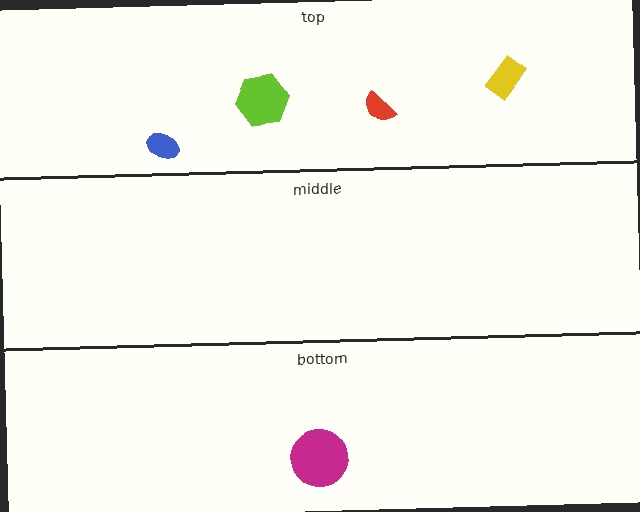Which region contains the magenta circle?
The bottom region.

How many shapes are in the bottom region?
1.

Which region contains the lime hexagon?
The top region.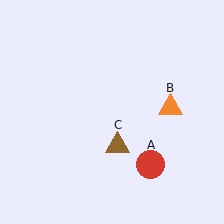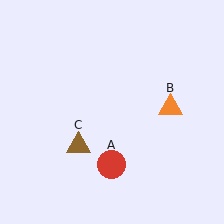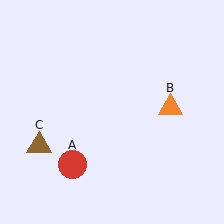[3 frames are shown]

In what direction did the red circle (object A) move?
The red circle (object A) moved left.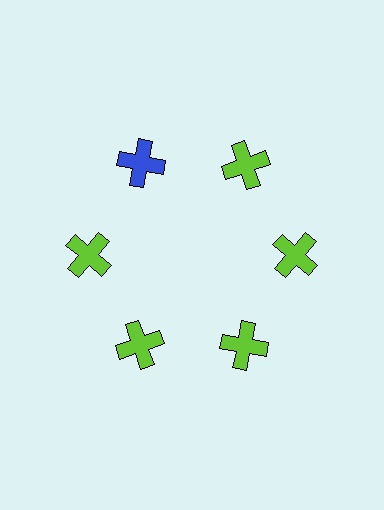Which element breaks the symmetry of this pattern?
The blue cross at roughly the 11 o'clock position breaks the symmetry. All other shapes are lime crosses.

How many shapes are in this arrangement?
There are 6 shapes arranged in a ring pattern.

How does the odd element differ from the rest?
It has a different color: blue instead of lime.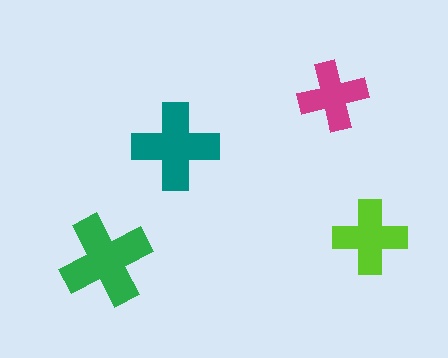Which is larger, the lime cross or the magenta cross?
The lime one.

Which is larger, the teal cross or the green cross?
The green one.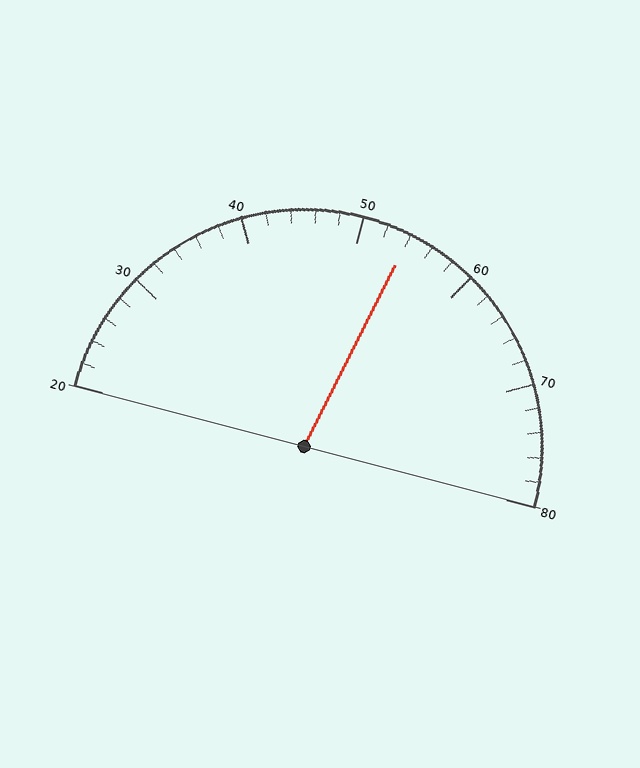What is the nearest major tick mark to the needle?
The nearest major tick mark is 50.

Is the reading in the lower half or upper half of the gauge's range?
The reading is in the upper half of the range (20 to 80).